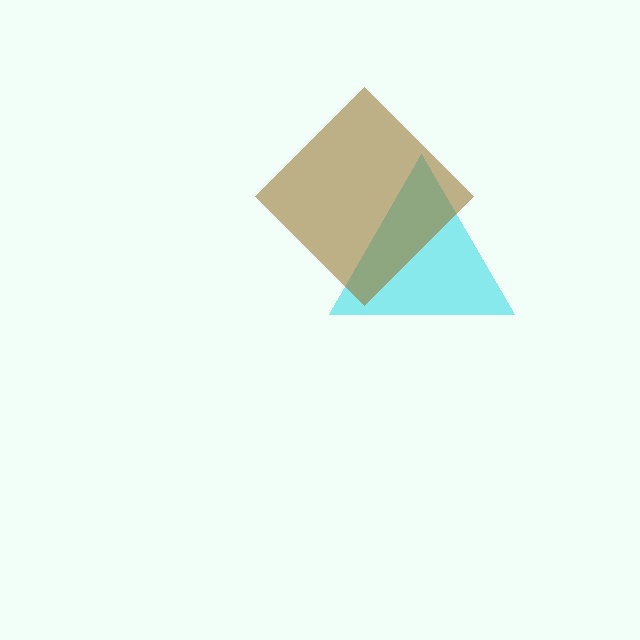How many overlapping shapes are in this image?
There are 2 overlapping shapes in the image.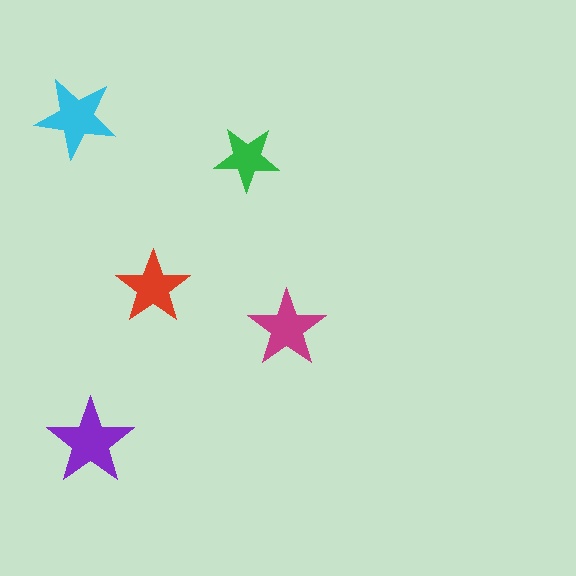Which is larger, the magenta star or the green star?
The magenta one.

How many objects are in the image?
There are 5 objects in the image.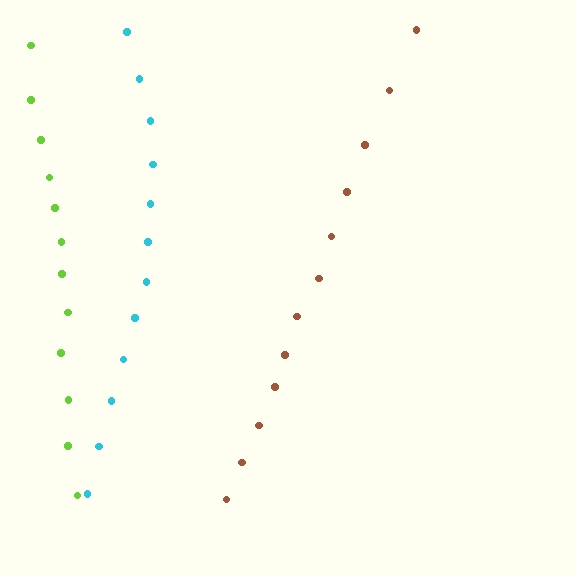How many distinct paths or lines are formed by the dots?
There are 3 distinct paths.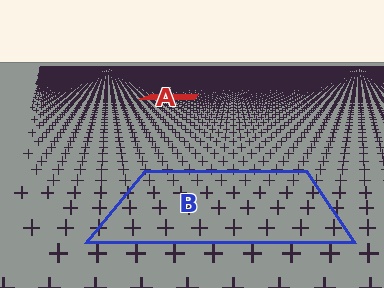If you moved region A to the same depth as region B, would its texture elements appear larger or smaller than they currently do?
They would appear larger. At a closer depth, the same texture elements are projected at a bigger on-screen size.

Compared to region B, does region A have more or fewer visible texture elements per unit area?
Region A has more texture elements per unit area — they are packed more densely because it is farther away.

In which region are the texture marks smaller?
The texture marks are smaller in region A, because it is farther away.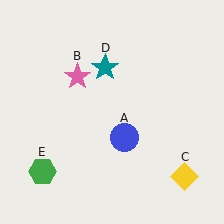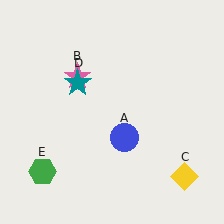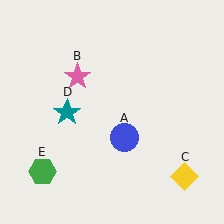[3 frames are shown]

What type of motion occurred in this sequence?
The teal star (object D) rotated counterclockwise around the center of the scene.